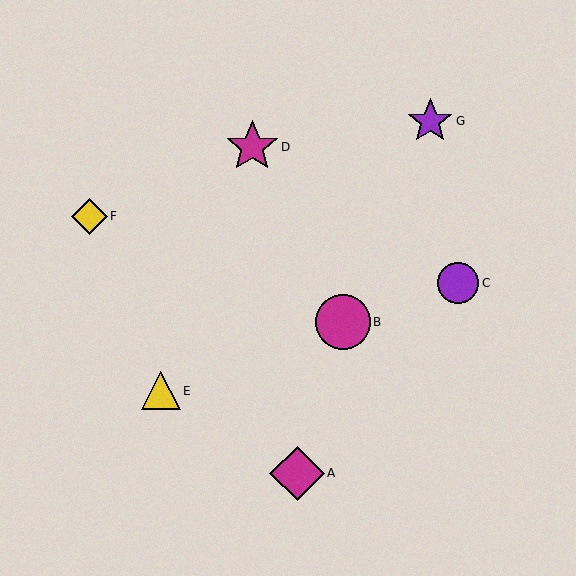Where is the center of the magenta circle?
The center of the magenta circle is at (343, 322).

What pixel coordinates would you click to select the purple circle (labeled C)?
Click at (458, 283) to select the purple circle C.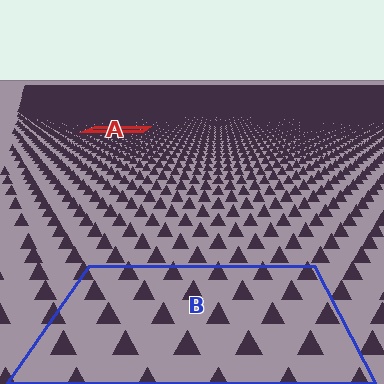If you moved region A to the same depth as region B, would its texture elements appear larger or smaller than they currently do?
They would appear larger. At a closer depth, the same texture elements are projected at a bigger on-screen size.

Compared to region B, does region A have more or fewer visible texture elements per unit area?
Region A has more texture elements per unit area — they are packed more densely because it is farther away.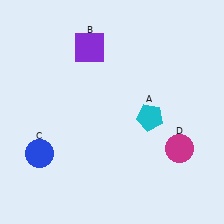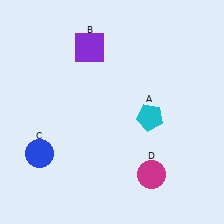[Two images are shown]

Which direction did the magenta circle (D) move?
The magenta circle (D) moved left.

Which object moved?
The magenta circle (D) moved left.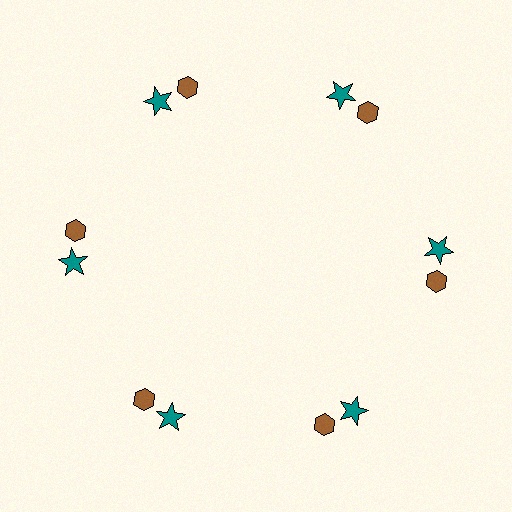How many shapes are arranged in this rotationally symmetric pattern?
There are 12 shapes, arranged in 6 groups of 2.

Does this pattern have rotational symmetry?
Yes, this pattern has 6-fold rotational symmetry. It looks the same after rotating 60 degrees around the center.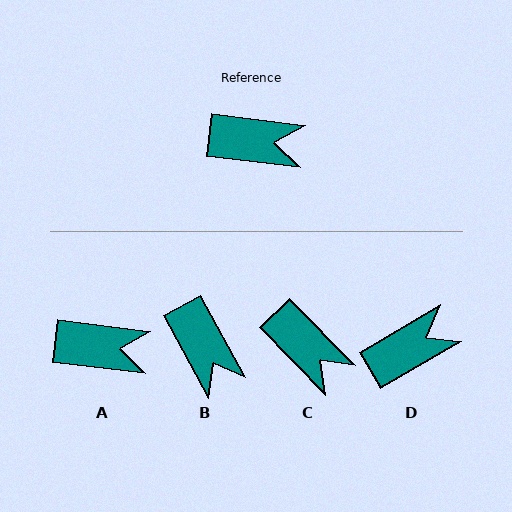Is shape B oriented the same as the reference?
No, it is off by about 54 degrees.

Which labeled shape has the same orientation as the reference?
A.